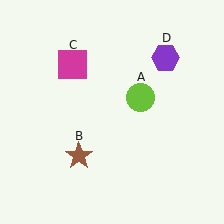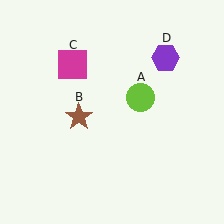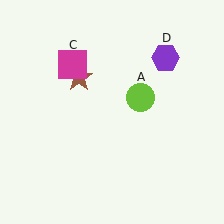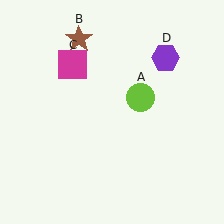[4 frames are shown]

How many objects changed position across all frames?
1 object changed position: brown star (object B).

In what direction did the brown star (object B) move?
The brown star (object B) moved up.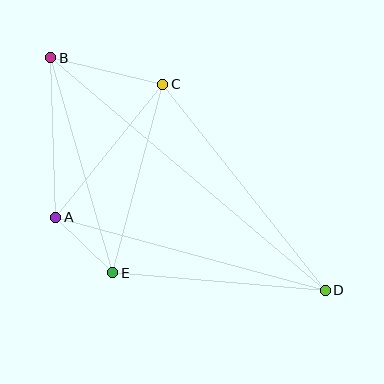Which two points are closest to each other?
Points A and E are closest to each other.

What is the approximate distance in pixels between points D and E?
The distance between D and E is approximately 213 pixels.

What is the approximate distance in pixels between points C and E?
The distance between C and E is approximately 195 pixels.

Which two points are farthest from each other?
Points B and D are farthest from each other.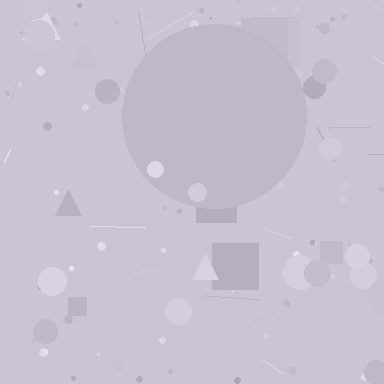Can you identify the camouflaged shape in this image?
The camouflaged shape is a circle.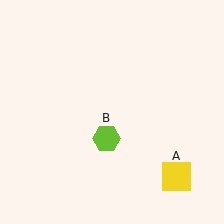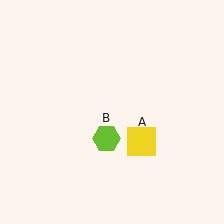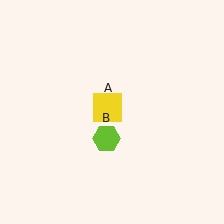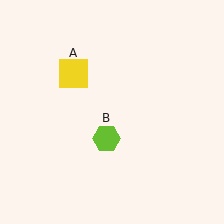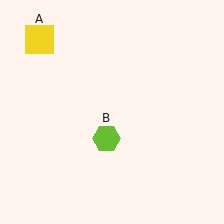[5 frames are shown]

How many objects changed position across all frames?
1 object changed position: yellow square (object A).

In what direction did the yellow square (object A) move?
The yellow square (object A) moved up and to the left.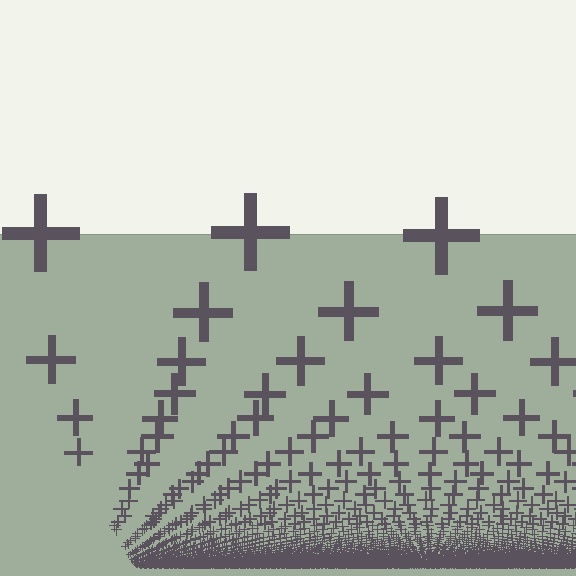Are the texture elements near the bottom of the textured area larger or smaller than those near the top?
Smaller. The gradient is inverted — elements near the bottom are smaller and denser.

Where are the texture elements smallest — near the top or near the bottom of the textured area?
Near the bottom.